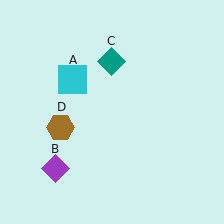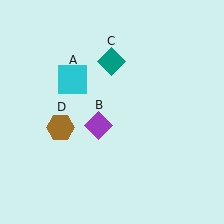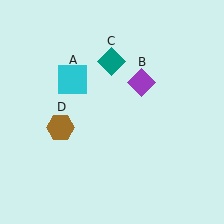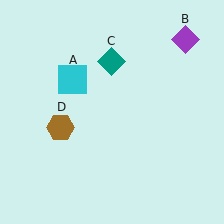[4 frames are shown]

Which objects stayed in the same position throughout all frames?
Cyan square (object A) and teal diamond (object C) and brown hexagon (object D) remained stationary.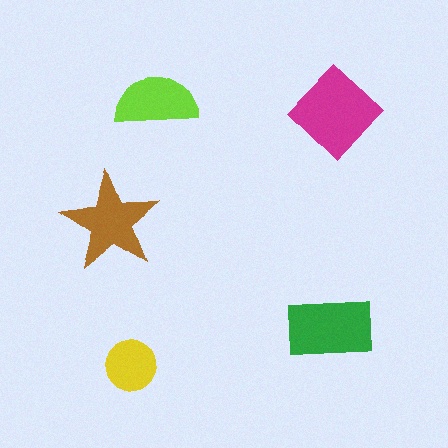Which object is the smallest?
The yellow circle.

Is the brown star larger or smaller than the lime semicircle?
Larger.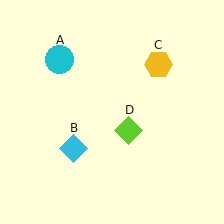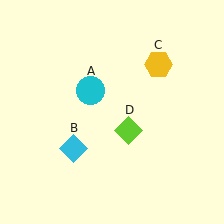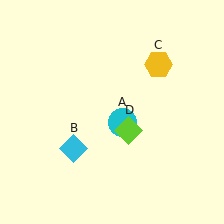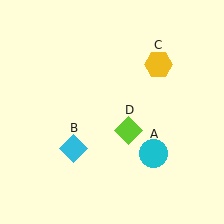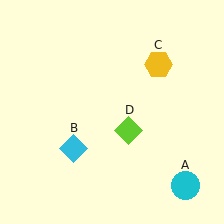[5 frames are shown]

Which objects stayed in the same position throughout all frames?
Cyan diamond (object B) and yellow hexagon (object C) and lime diamond (object D) remained stationary.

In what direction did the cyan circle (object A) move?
The cyan circle (object A) moved down and to the right.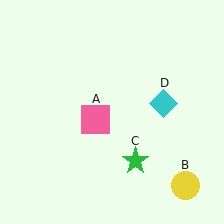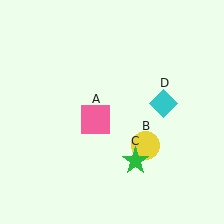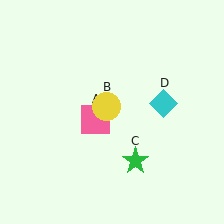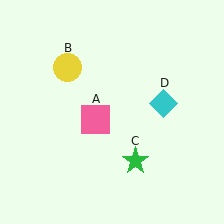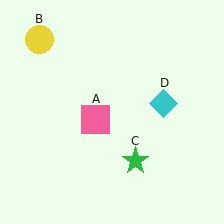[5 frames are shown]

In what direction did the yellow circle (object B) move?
The yellow circle (object B) moved up and to the left.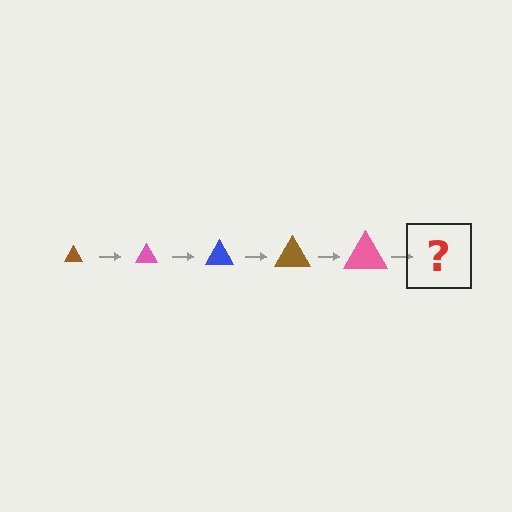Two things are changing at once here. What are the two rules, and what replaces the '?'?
The two rules are that the triangle grows larger each step and the color cycles through brown, pink, and blue. The '?' should be a blue triangle, larger than the previous one.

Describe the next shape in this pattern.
It should be a blue triangle, larger than the previous one.